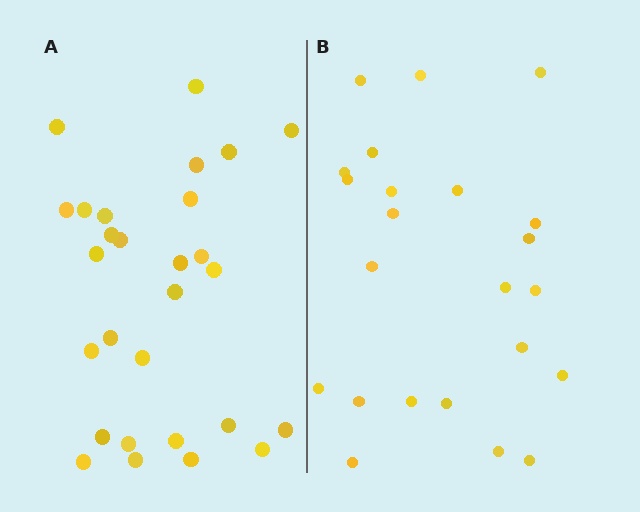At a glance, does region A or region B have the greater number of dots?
Region A (the left region) has more dots.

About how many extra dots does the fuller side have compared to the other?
Region A has about 5 more dots than region B.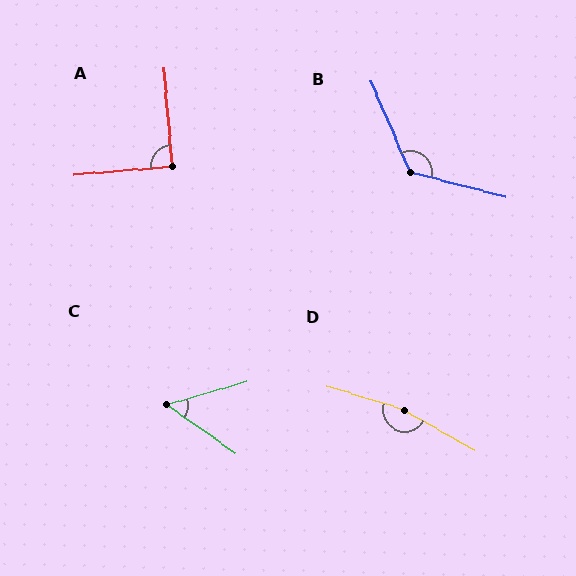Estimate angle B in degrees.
Approximately 128 degrees.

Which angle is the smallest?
C, at approximately 52 degrees.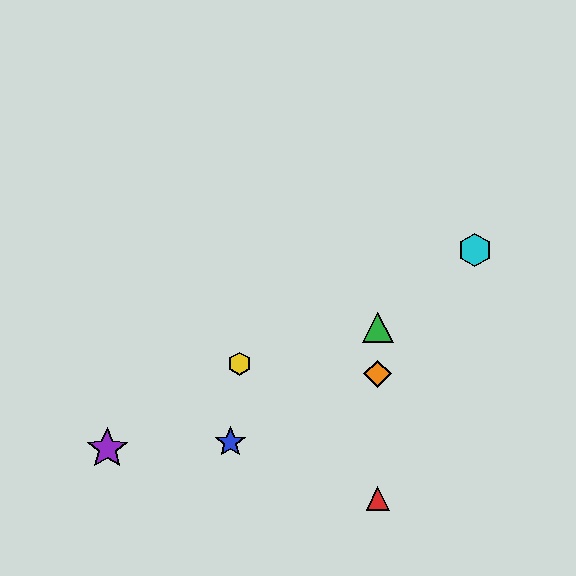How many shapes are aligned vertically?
3 shapes (the red triangle, the green triangle, the orange diamond) are aligned vertically.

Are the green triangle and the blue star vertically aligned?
No, the green triangle is at x≈378 and the blue star is at x≈230.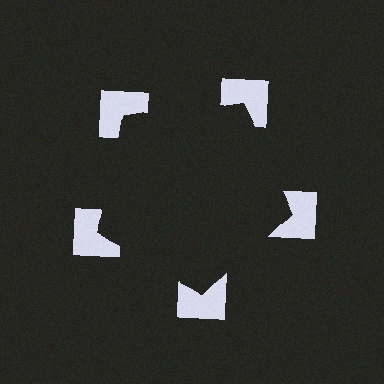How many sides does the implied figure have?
5 sides.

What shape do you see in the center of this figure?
An illusory pentagon — its edges are inferred from the aligned wedge cuts in the notched squares, not physically drawn.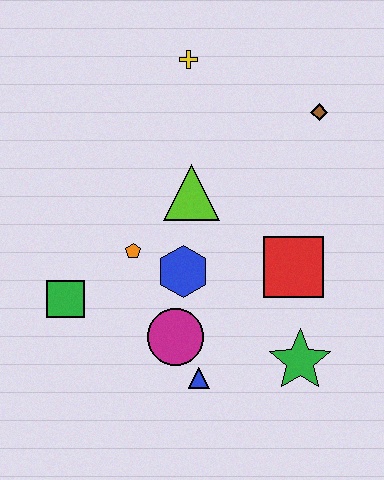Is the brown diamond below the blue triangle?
No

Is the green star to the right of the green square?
Yes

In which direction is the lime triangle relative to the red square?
The lime triangle is to the left of the red square.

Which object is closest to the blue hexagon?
The orange pentagon is closest to the blue hexagon.